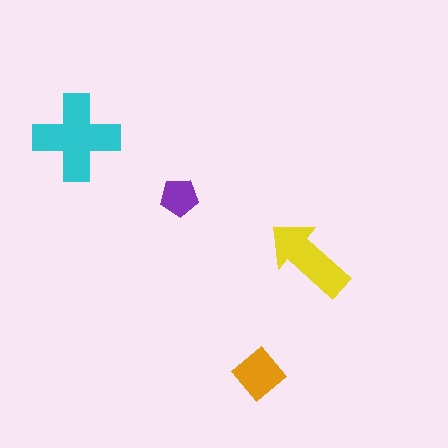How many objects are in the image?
There are 4 objects in the image.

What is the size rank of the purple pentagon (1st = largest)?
4th.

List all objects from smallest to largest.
The purple pentagon, the orange diamond, the yellow arrow, the cyan cross.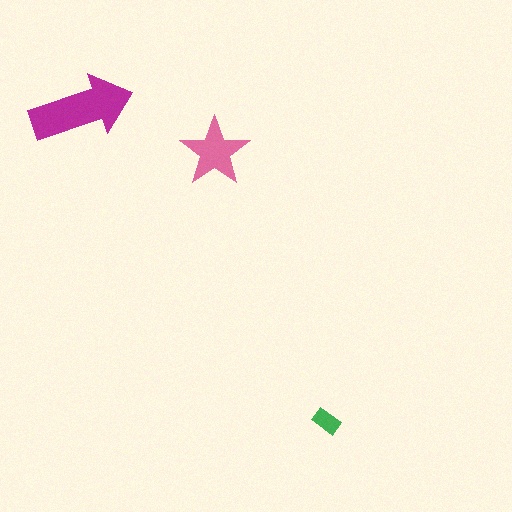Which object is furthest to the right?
The green rectangle is rightmost.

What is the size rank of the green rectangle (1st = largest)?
3rd.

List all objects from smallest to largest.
The green rectangle, the pink star, the magenta arrow.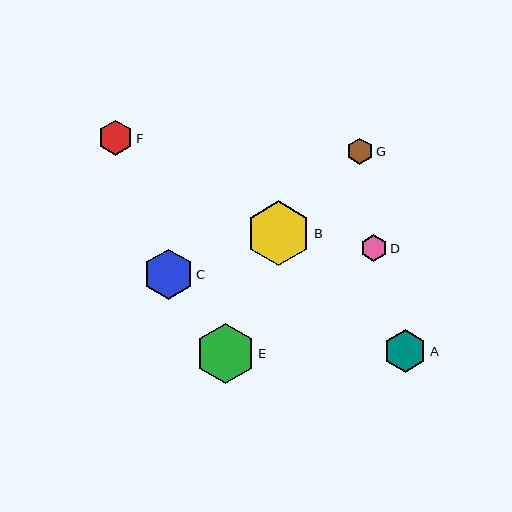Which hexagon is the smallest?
Hexagon G is the smallest with a size of approximately 27 pixels.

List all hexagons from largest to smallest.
From largest to smallest: B, E, C, A, F, D, G.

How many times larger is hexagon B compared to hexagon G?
Hexagon B is approximately 2.4 times the size of hexagon G.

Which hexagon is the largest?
Hexagon B is the largest with a size of approximately 65 pixels.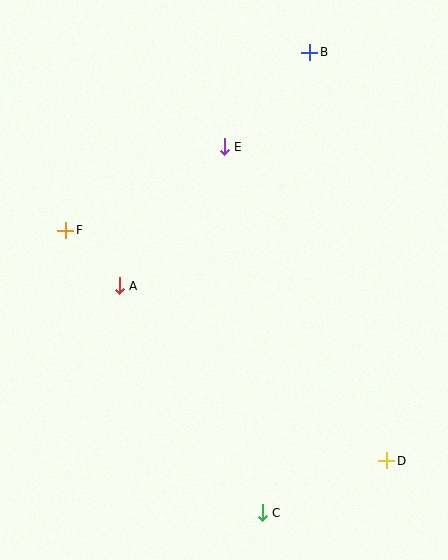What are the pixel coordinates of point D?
Point D is at (387, 461).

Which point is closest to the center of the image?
Point A at (119, 286) is closest to the center.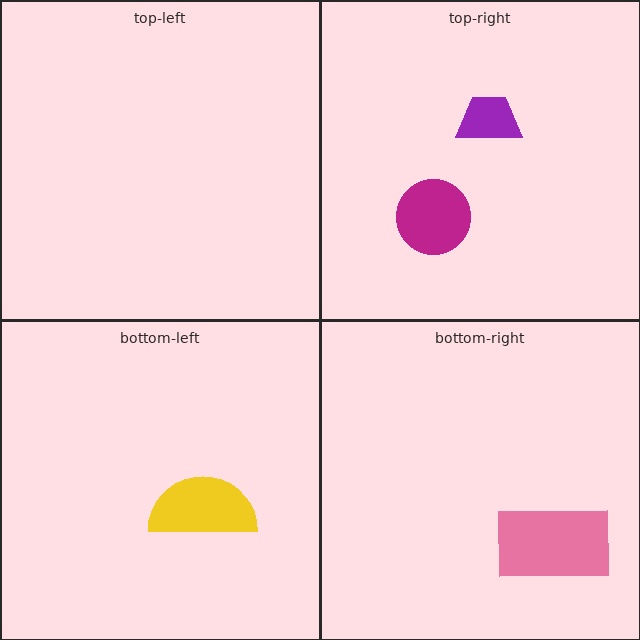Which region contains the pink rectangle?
The bottom-right region.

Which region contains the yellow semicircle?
The bottom-left region.